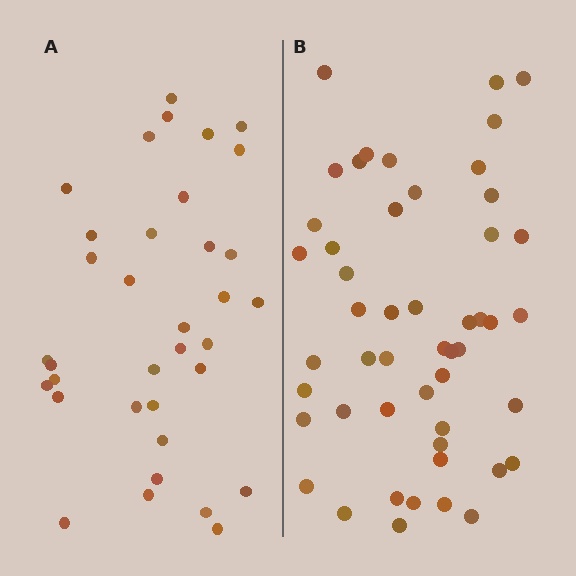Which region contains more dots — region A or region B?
Region B (the right region) has more dots.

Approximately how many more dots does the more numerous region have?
Region B has approximately 15 more dots than region A.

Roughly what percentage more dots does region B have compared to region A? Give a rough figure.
About 45% more.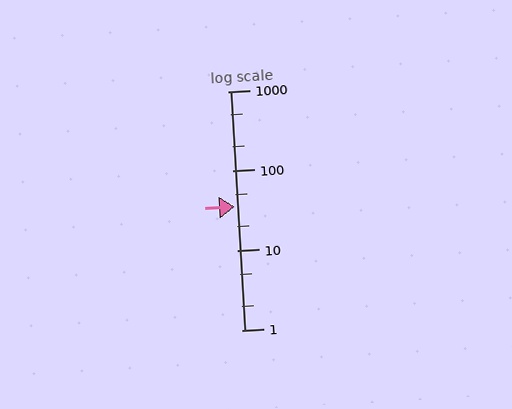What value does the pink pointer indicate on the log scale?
The pointer indicates approximately 35.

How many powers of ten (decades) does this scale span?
The scale spans 3 decades, from 1 to 1000.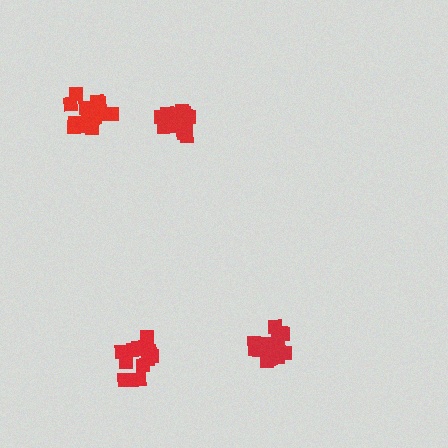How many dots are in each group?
Group 1: 16 dots, Group 2: 18 dots, Group 3: 16 dots, Group 4: 12 dots (62 total).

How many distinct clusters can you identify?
There are 4 distinct clusters.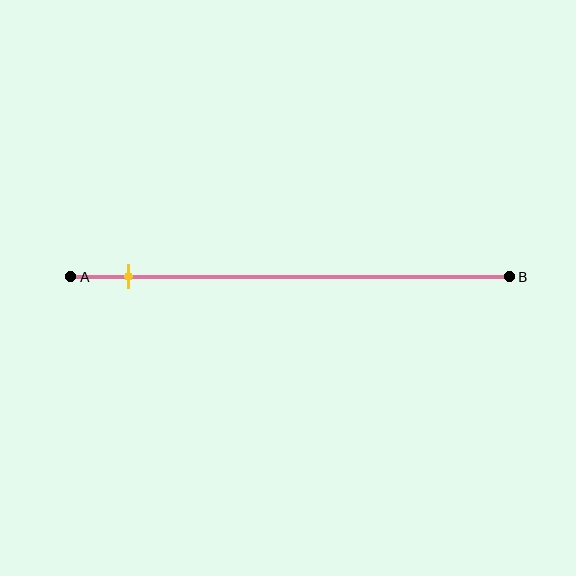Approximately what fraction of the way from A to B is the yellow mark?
The yellow mark is approximately 15% of the way from A to B.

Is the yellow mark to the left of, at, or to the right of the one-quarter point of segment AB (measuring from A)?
The yellow mark is to the left of the one-quarter point of segment AB.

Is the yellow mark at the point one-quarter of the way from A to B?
No, the mark is at about 15% from A, not at the 25% one-quarter point.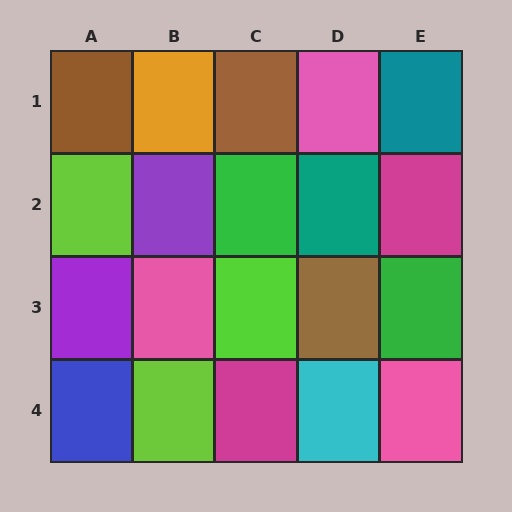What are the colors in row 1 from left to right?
Brown, orange, brown, pink, teal.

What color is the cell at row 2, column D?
Teal.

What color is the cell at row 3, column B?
Pink.